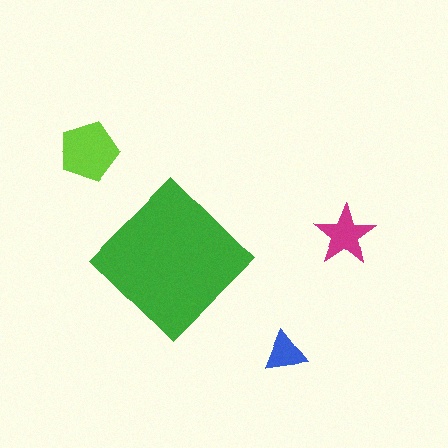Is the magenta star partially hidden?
No, the magenta star is fully visible.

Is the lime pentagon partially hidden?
No, the lime pentagon is fully visible.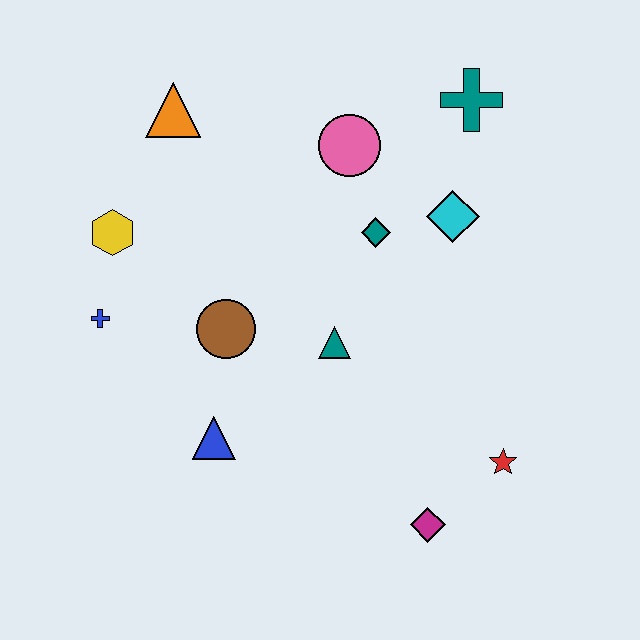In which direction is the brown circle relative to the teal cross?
The brown circle is to the left of the teal cross.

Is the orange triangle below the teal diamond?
No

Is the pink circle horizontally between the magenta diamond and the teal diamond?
No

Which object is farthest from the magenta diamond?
The orange triangle is farthest from the magenta diamond.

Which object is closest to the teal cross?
The cyan diamond is closest to the teal cross.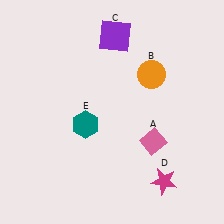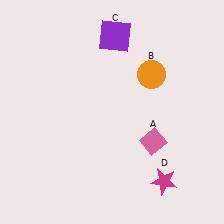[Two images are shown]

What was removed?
The teal hexagon (E) was removed in Image 2.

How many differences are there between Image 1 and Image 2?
There is 1 difference between the two images.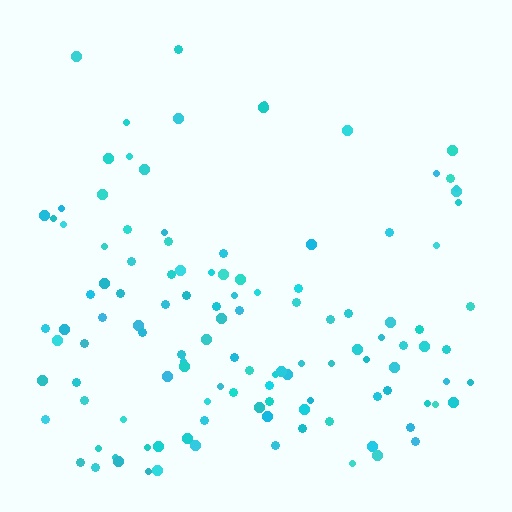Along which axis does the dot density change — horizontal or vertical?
Vertical.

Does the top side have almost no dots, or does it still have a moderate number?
Still a moderate number, just noticeably fewer than the bottom.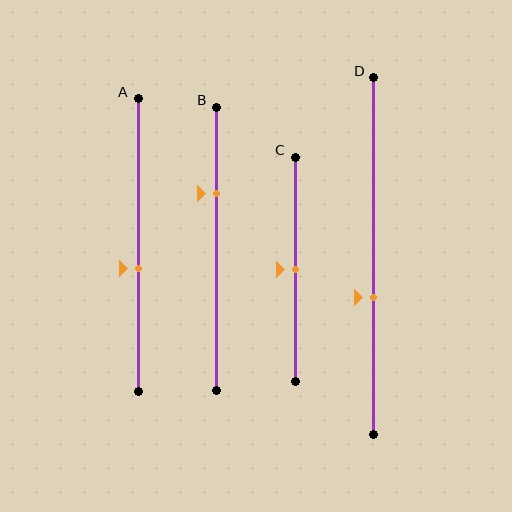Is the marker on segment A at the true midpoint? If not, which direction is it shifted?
No, the marker on segment A is shifted downward by about 8% of the segment length.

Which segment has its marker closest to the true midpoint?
Segment C has its marker closest to the true midpoint.